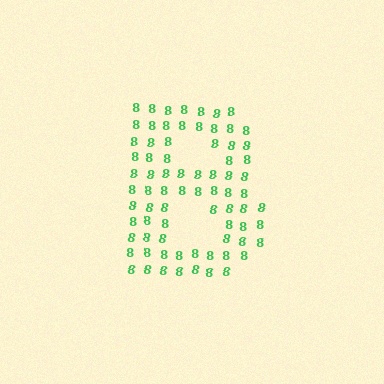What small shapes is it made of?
It is made of small digit 8's.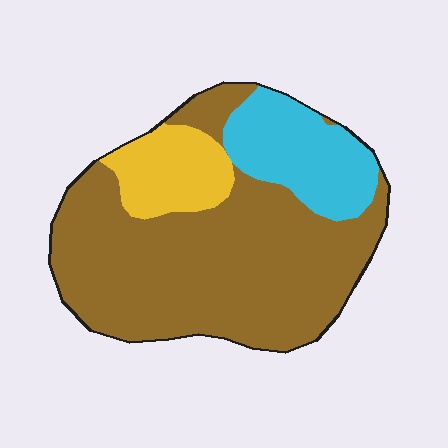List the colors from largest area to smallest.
From largest to smallest: brown, cyan, yellow.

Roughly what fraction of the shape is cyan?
Cyan takes up about one fifth (1/5) of the shape.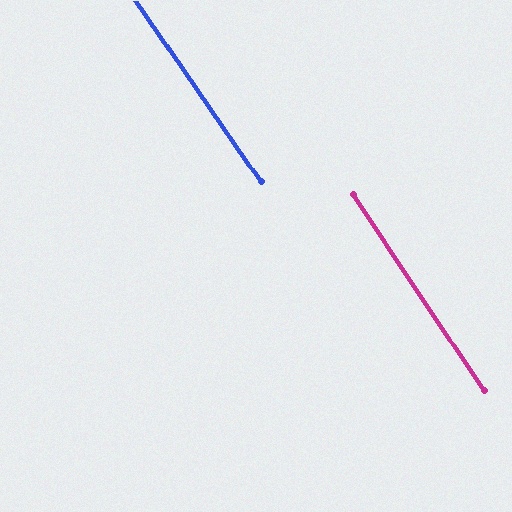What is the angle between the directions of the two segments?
Approximately 1 degree.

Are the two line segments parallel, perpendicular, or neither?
Parallel — their directions differ by only 0.8°.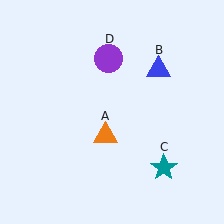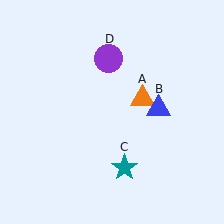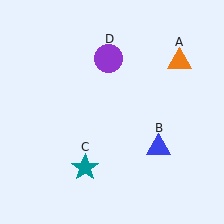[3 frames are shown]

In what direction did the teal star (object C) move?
The teal star (object C) moved left.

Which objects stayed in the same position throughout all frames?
Purple circle (object D) remained stationary.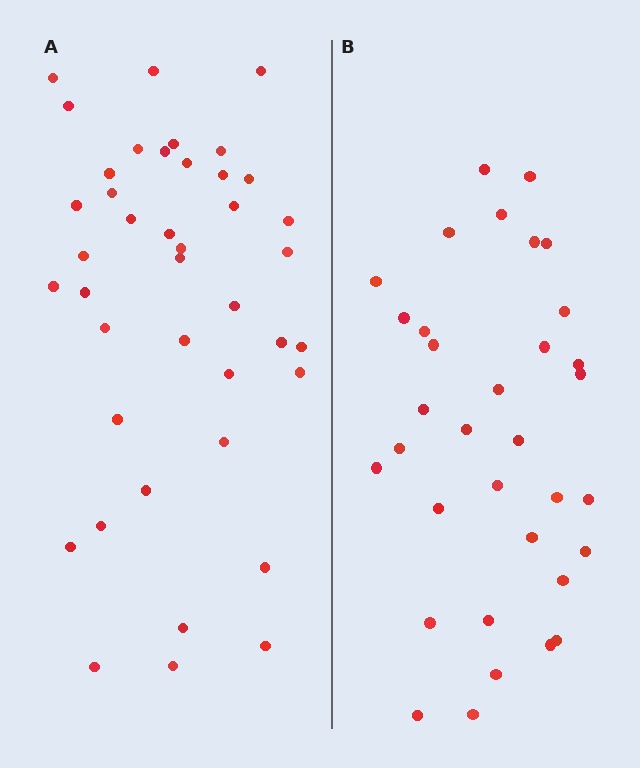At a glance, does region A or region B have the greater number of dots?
Region A (the left region) has more dots.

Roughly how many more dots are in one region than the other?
Region A has roughly 8 or so more dots than region B.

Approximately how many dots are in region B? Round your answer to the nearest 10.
About 30 dots. (The exact count is 34, which rounds to 30.)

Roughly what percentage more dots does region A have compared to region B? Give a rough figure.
About 20% more.